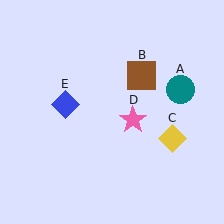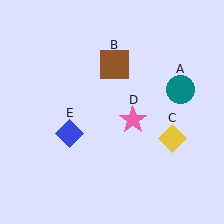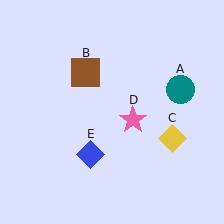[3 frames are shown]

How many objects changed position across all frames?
2 objects changed position: brown square (object B), blue diamond (object E).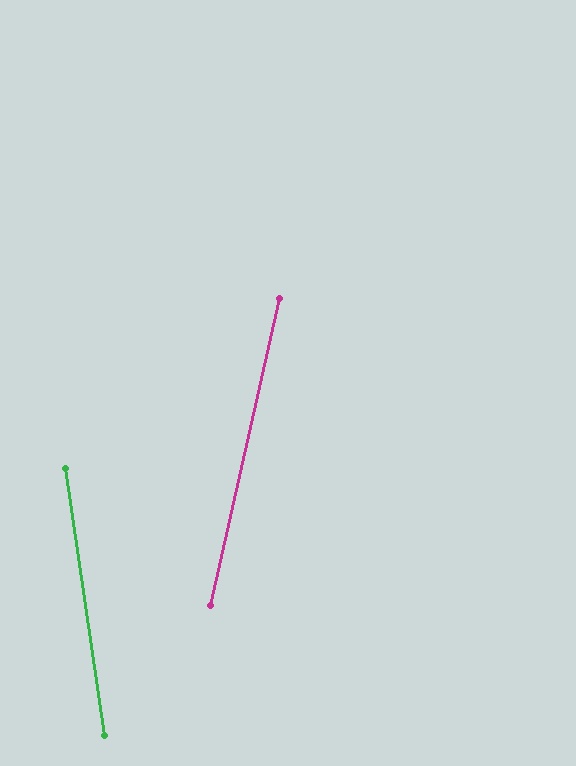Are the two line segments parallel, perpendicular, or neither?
Neither parallel nor perpendicular — they differ by about 21°.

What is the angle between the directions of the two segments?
Approximately 21 degrees.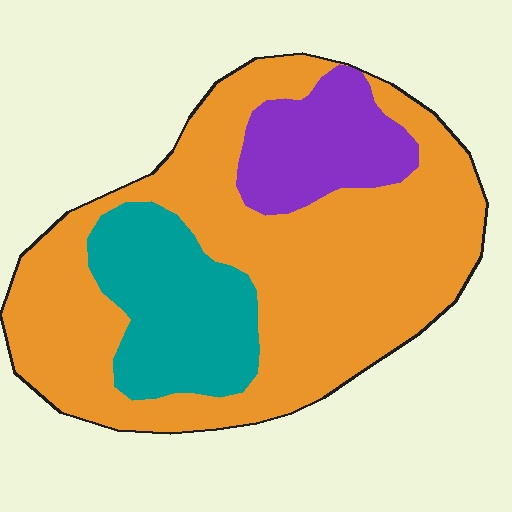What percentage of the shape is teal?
Teal covers around 20% of the shape.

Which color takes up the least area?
Purple, at roughly 15%.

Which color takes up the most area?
Orange, at roughly 65%.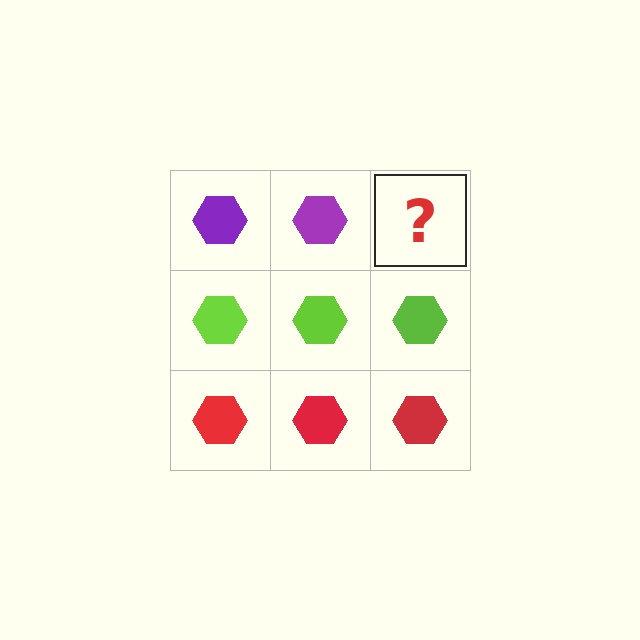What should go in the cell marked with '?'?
The missing cell should contain a purple hexagon.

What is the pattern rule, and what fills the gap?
The rule is that each row has a consistent color. The gap should be filled with a purple hexagon.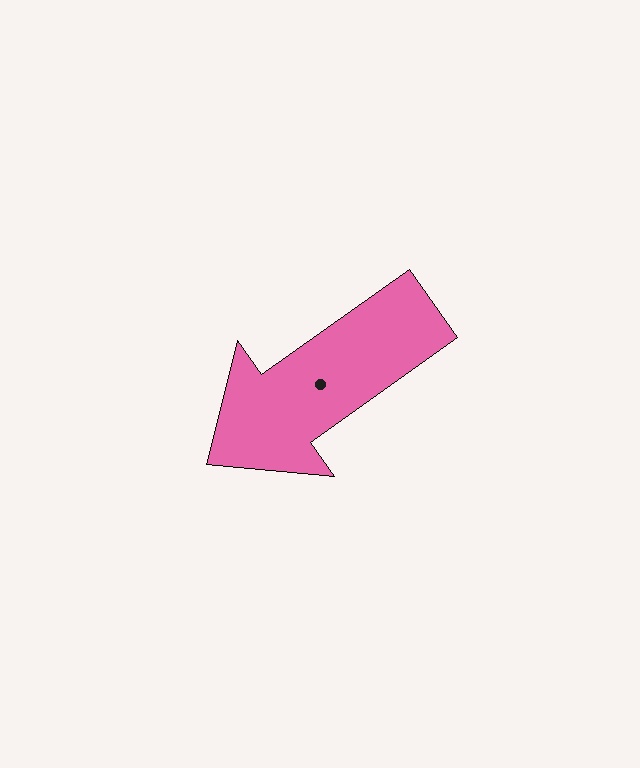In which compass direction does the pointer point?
Southwest.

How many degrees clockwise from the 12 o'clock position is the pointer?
Approximately 235 degrees.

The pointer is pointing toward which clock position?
Roughly 8 o'clock.